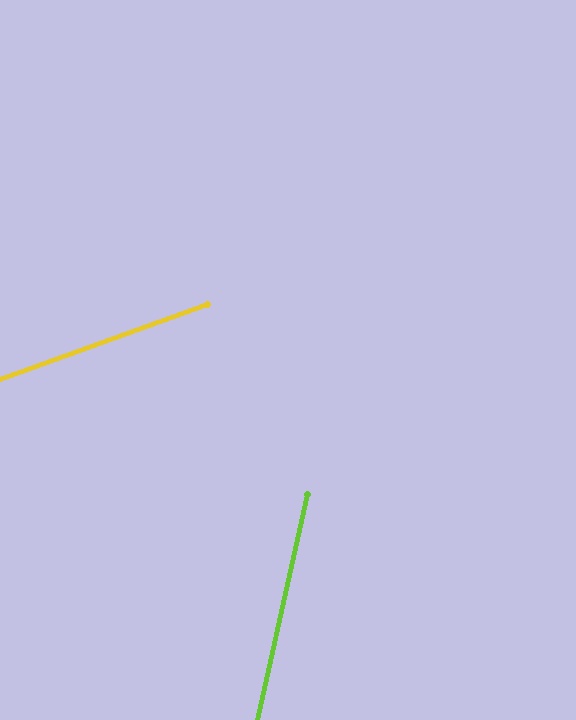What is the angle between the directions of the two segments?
Approximately 58 degrees.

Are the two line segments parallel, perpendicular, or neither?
Neither parallel nor perpendicular — they differ by about 58°.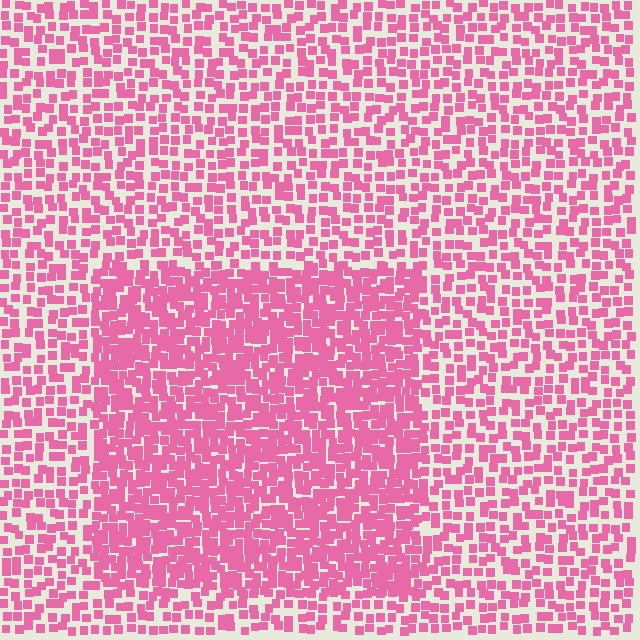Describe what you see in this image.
The image contains small pink elements arranged at two different densities. A rectangle-shaped region is visible where the elements are more densely packed than the surrounding area.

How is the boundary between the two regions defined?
The boundary is defined by a change in element density (approximately 1.8x ratio). All elements are the same color, size, and shape.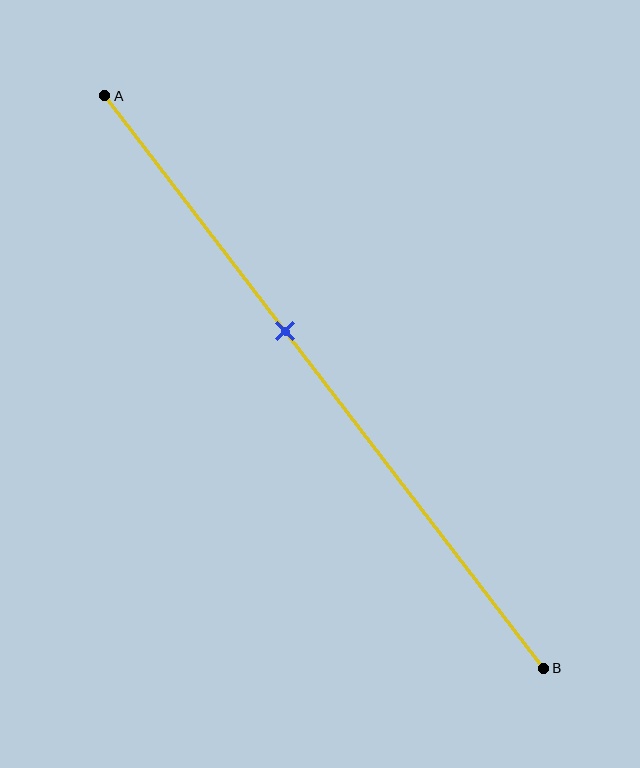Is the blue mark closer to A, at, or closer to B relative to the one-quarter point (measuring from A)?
The blue mark is closer to point B than the one-quarter point of segment AB.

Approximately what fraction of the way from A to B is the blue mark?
The blue mark is approximately 40% of the way from A to B.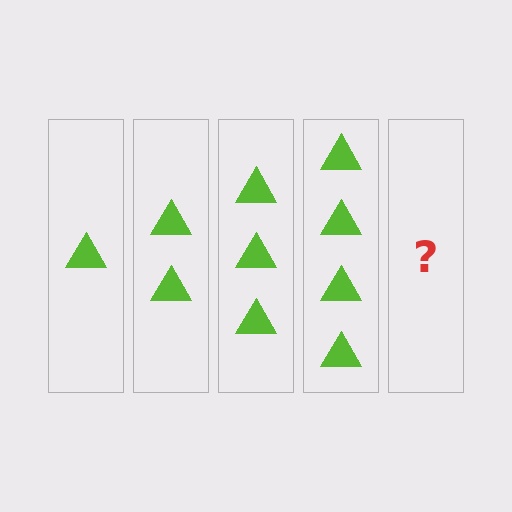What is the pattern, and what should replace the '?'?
The pattern is that each step adds one more triangle. The '?' should be 5 triangles.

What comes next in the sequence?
The next element should be 5 triangles.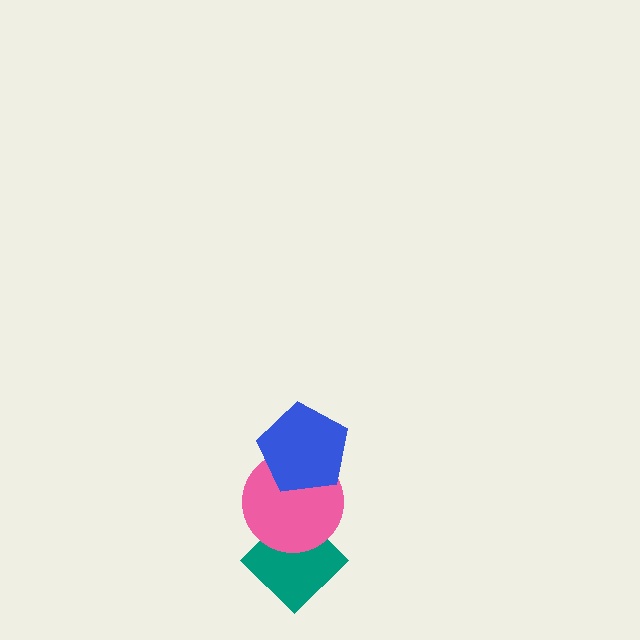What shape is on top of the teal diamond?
The pink circle is on top of the teal diamond.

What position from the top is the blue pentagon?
The blue pentagon is 1st from the top.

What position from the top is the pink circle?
The pink circle is 2nd from the top.